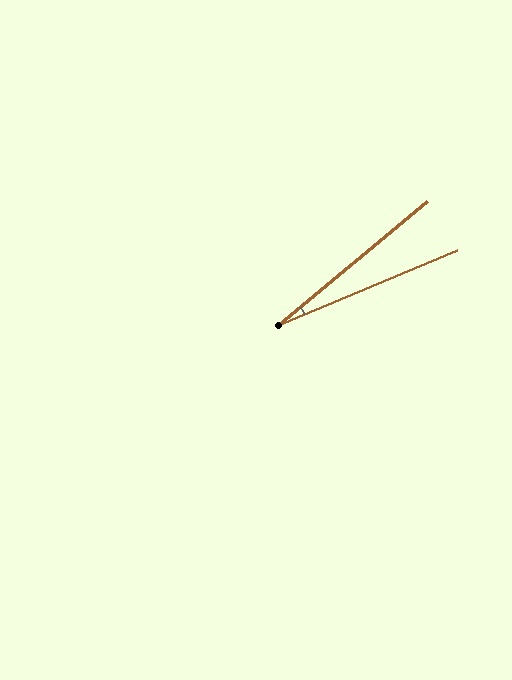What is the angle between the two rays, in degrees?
Approximately 17 degrees.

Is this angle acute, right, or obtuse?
It is acute.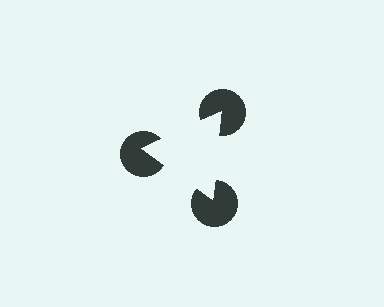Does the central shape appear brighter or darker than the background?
It typically appears slightly brighter than the background, even though no actual brightness change is drawn.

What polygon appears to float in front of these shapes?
An illusory triangle — its edges are inferred from the aligned wedge cuts in the pac-man discs, not physically drawn.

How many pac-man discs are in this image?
There are 3 — one at each vertex of the illusory triangle.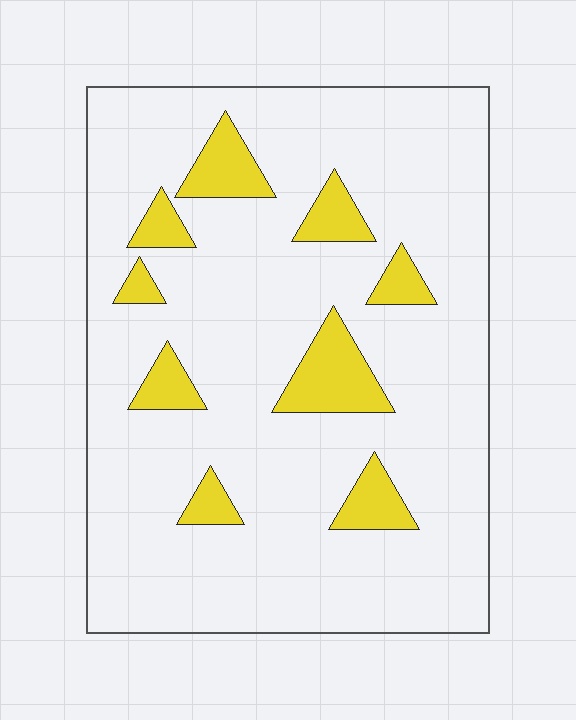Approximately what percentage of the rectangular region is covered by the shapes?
Approximately 15%.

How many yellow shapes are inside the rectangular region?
9.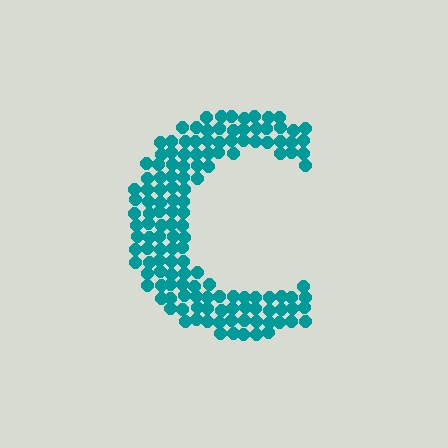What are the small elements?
The small elements are circles.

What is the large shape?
The large shape is the letter C.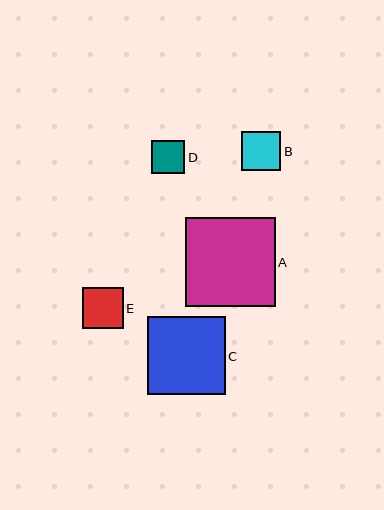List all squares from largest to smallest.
From largest to smallest: A, C, E, B, D.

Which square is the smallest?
Square D is the smallest with a size of approximately 33 pixels.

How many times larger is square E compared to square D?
Square E is approximately 1.2 times the size of square D.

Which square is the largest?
Square A is the largest with a size of approximately 89 pixels.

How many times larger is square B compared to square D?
Square B is approximately 1.2 times the size of square D.